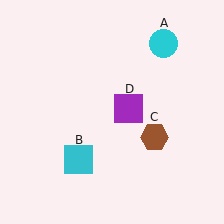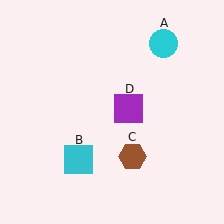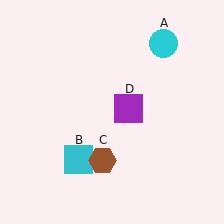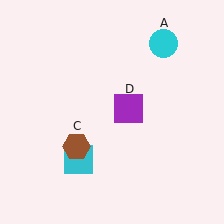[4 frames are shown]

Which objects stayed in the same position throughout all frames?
Cyan circle (object A) and cyan square (object B) and purple square (object D) remained stationary.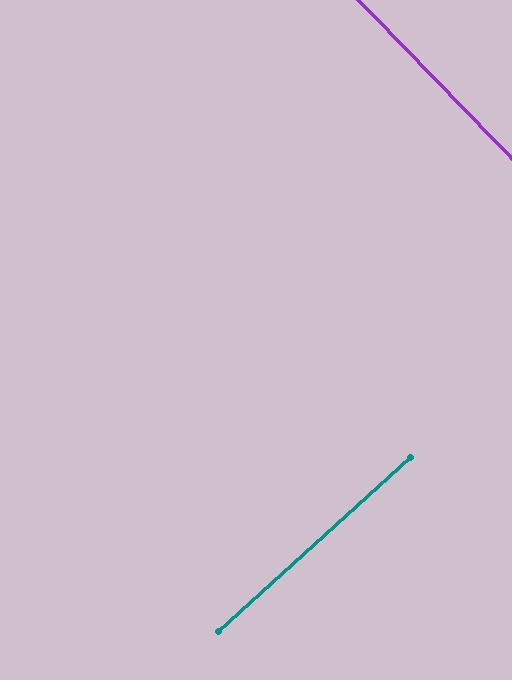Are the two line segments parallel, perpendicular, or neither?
Perpendicular — they meet at approximately 88°.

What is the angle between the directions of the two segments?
Approximately 88 degrees.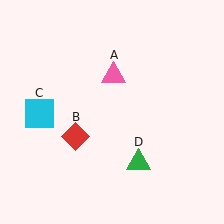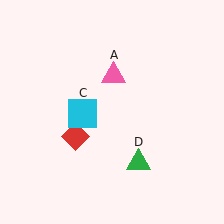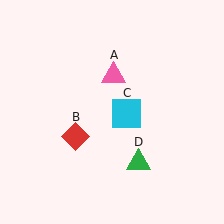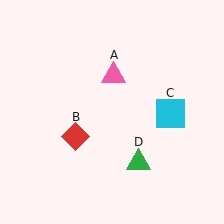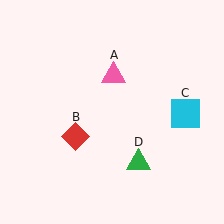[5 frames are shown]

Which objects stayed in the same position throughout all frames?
Pink triangle (object A) and red diamond (object B) and green triangle (object D) remained stationary.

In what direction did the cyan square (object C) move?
The cyan square (object C) moved right.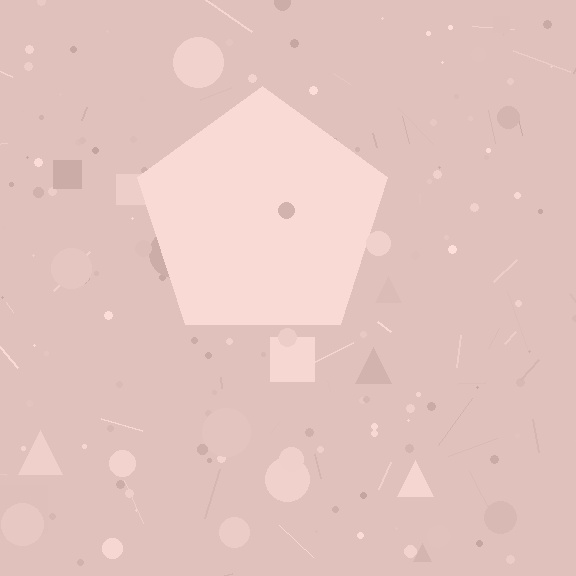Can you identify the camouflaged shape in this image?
The camouflaged shape is a pentagon.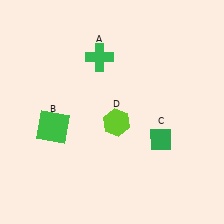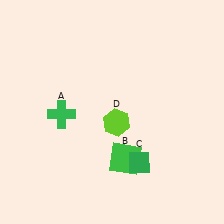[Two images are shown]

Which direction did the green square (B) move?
The green square (B) moved right.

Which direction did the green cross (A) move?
The green cross (A) moved down.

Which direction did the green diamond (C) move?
The green diamond (C) moved down.